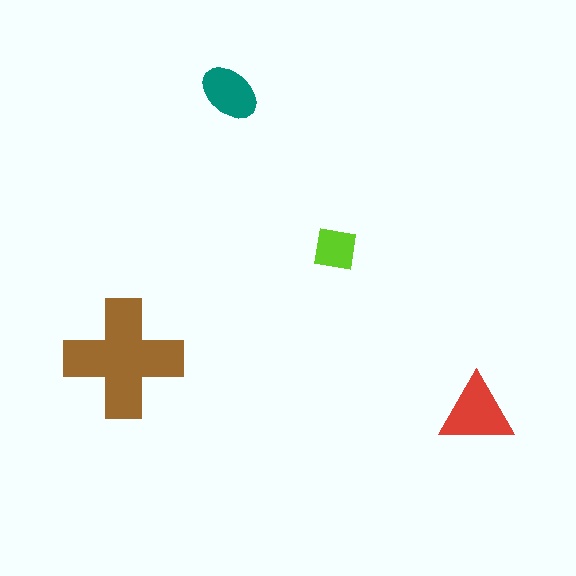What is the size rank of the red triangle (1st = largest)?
2nd.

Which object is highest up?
The teal ellipse is topmost.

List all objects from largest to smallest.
The brown cross, the red triangle, the teal ellipse, the lime square.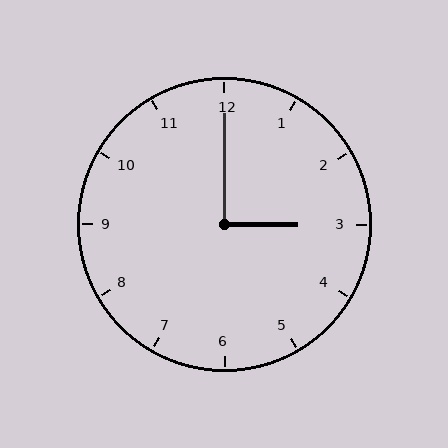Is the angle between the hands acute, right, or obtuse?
It is right.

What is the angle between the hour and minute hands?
Approximately 90 degrees.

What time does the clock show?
3:00.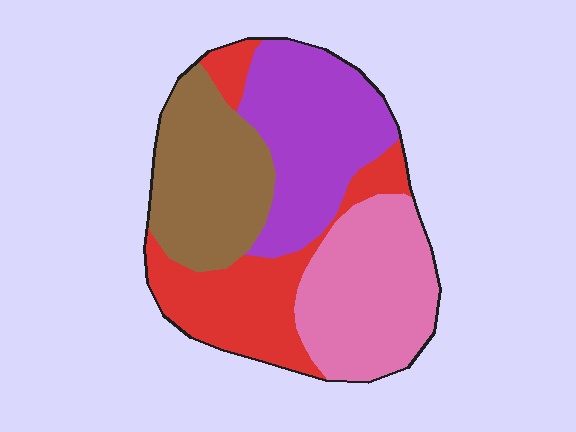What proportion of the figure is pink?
Pink covers around 25% of the figure.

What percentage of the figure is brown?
Brown covers 24% of the figure.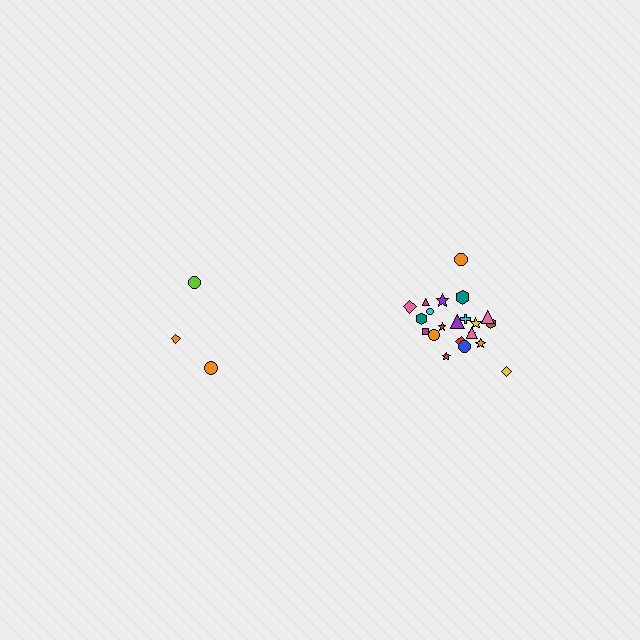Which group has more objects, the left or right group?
The right group.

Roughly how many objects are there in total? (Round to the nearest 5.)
Roughly 25 objects in total.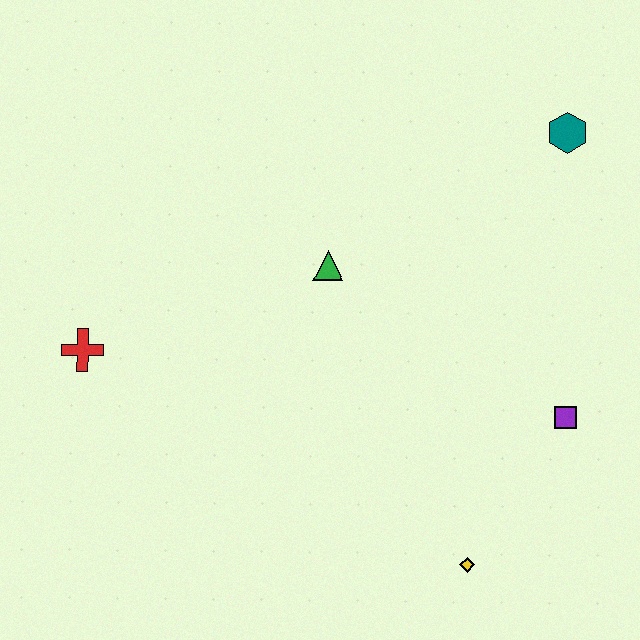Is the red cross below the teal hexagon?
Yes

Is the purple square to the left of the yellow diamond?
No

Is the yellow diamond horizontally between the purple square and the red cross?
Yes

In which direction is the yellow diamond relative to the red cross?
The yellow diamond is to the right of the red cross.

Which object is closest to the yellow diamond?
The purple square is closest to the yellow diamond.